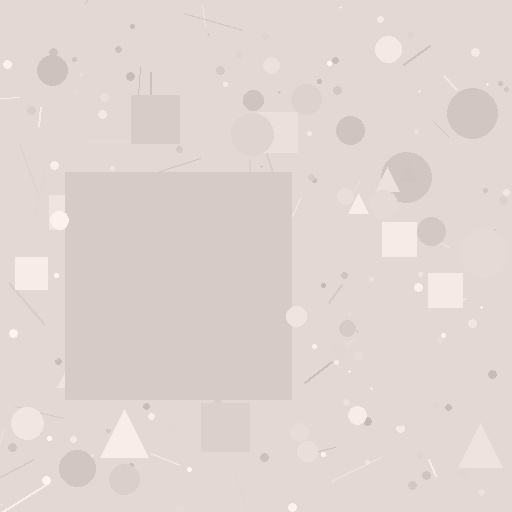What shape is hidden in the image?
A square is hidden in the image.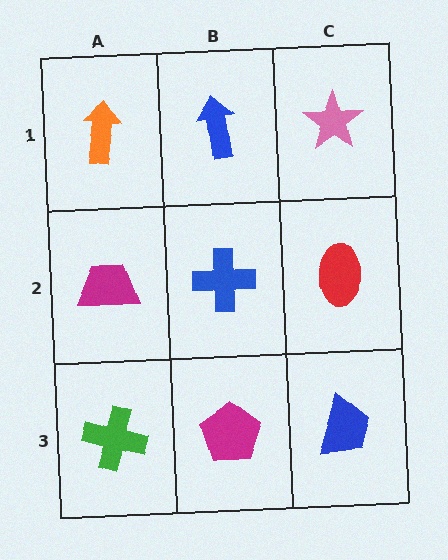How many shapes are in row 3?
3 shapes.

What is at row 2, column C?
A red ellipse.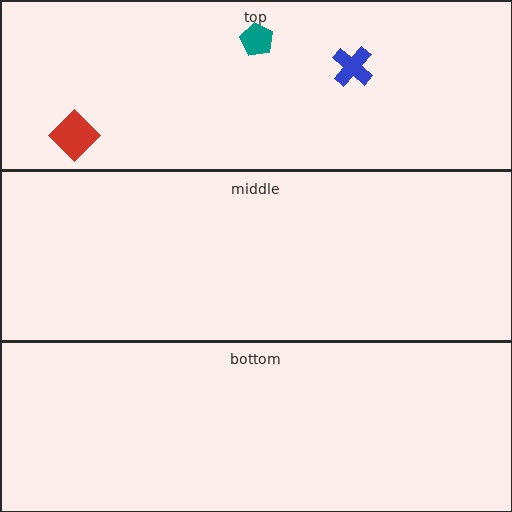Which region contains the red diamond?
The top region.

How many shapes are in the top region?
3.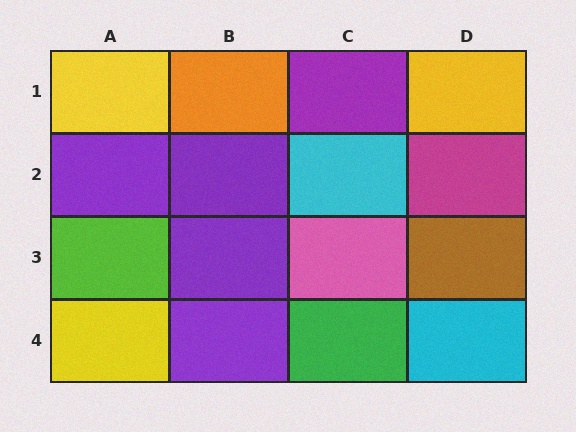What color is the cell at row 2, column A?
Purple.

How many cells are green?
1 cell is green.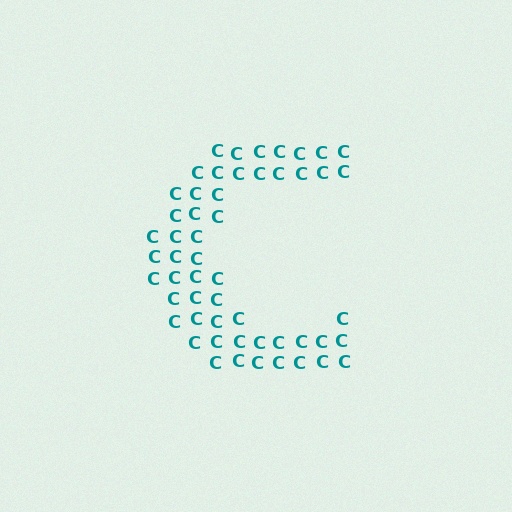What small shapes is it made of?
It is made of small letter C's.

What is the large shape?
The large shape is the letter C.